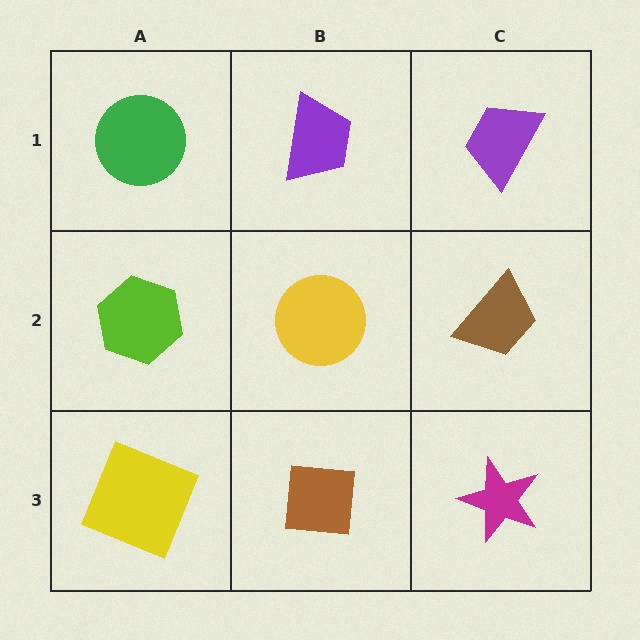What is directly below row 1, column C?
A brown trapezoid.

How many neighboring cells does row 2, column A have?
3.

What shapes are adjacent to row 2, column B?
A purple trapezoid (row 1, column B), a brown square (row 3, column B), a lime hexagon (row 2, column A), a brown trapezoid (row 2, column C).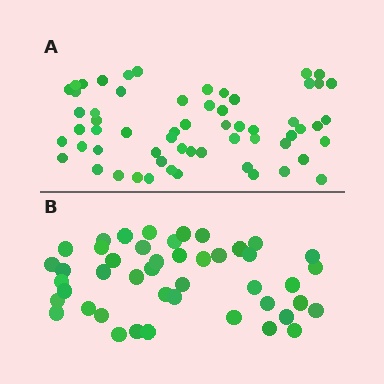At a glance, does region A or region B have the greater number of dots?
Region A (the top region) has more dots.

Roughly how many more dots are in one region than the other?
Region A has approximately 15 more dots than region B.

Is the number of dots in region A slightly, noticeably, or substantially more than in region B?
Region A has noticeably more, but not dramatically so. The ratio is roughly 1.3 to 1.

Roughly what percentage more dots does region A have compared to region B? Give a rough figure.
About 35% more.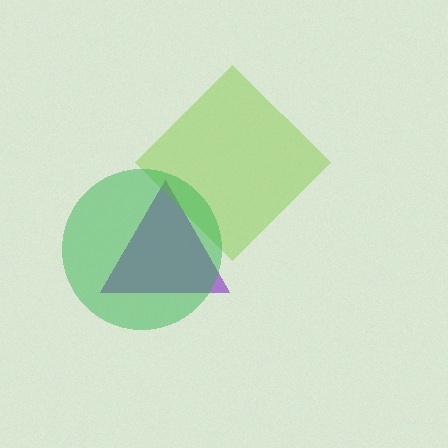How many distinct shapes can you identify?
There are 3 distinct shapes: a purple triangle, a lime diamond, a green circle.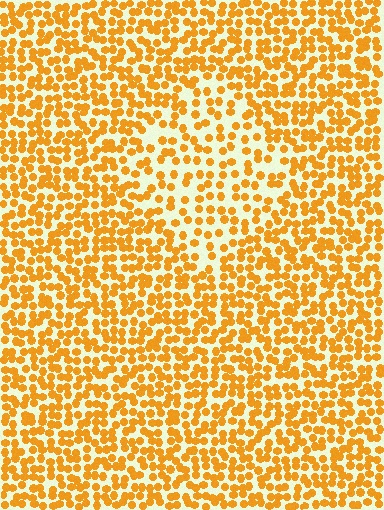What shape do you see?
I see a diamond.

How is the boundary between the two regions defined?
The boundary is defined by a change in element density (approximately 1.7x ratio). All elements are the same color, size, and shape.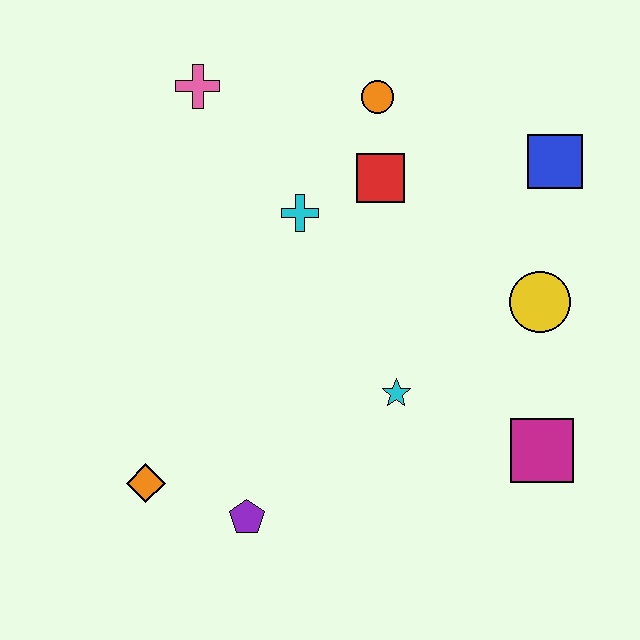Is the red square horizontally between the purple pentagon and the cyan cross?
No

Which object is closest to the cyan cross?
The red square is closest to the cyan cross.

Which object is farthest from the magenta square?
The pink cross is farthest from the magenta square.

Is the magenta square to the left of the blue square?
Yes